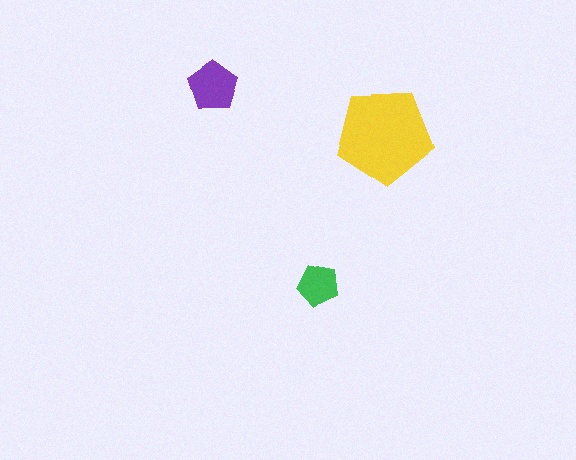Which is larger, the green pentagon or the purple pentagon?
The purple one.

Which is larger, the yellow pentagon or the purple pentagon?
The yellow one.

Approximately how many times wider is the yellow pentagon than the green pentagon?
About 2.5 times wider.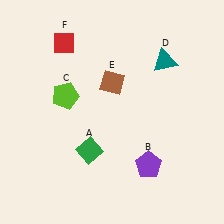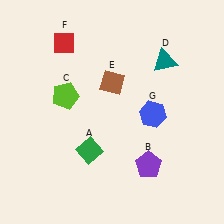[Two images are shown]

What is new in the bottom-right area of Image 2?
A blue hexagon (G) was added in the bottom-right area of Image 2.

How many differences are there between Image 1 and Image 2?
There is 1 difference between the two images.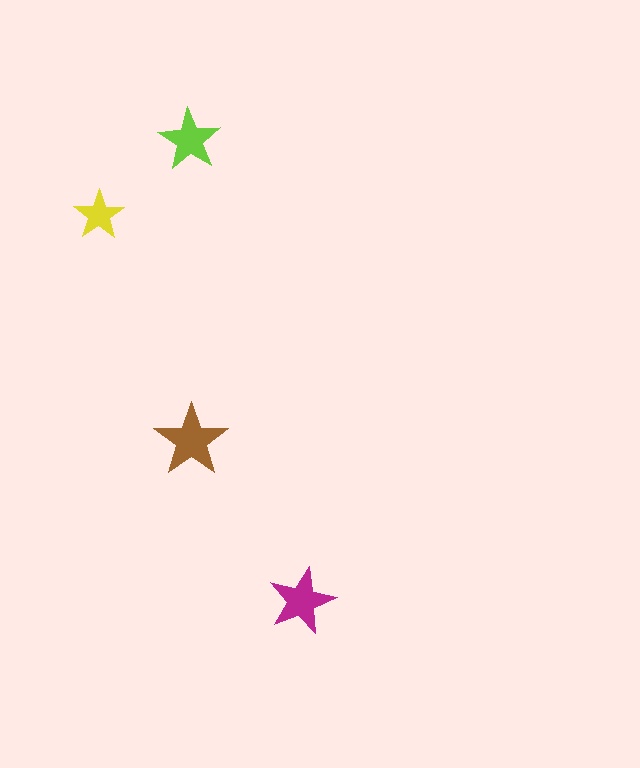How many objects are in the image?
There are 4 objects in the image.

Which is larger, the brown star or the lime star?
The brown one.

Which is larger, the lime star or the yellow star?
The lime one.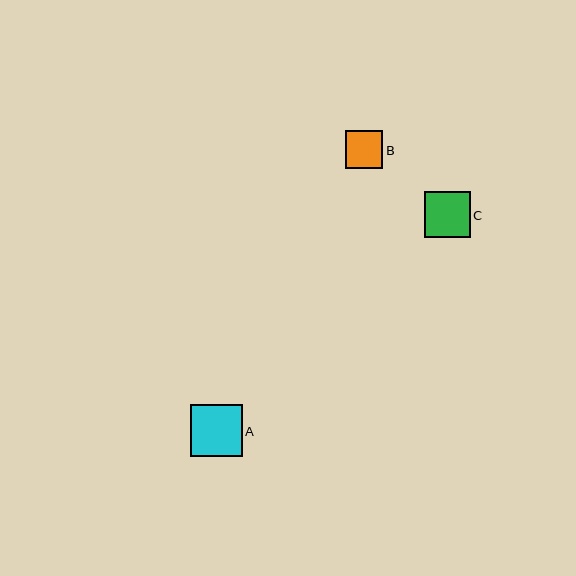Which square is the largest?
Square A is the largest with a size of approximately 52 pixels.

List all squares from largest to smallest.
From largest to smallest: A, C, B.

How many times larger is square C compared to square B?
Square C is approximately 1.2 times the size of square B.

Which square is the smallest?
Square B is the smallest with a size of approximately 37 pixels.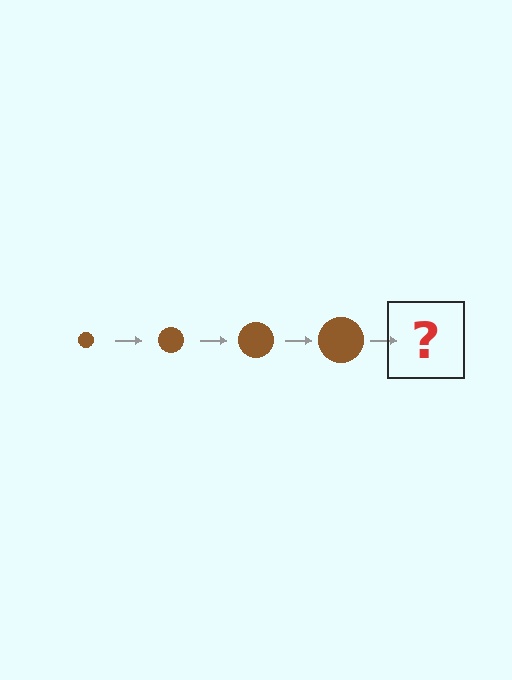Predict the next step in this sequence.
The next step is a brown circle, larger than the previous one.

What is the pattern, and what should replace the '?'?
The pattern is that the circle gets progressively larger each step. The '?' should be a brown circle, larger than the previous one.